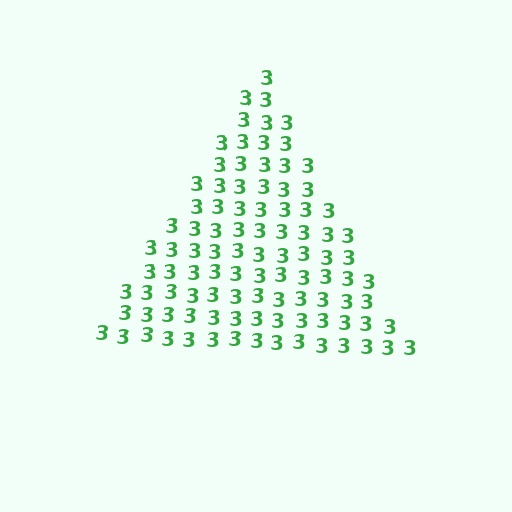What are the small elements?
The small elements are digit 3's.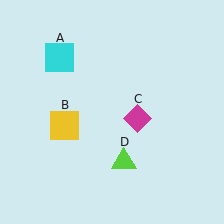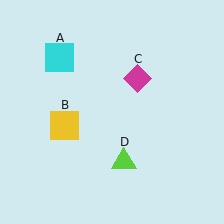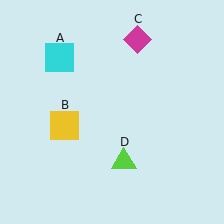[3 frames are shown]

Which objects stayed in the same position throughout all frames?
Cyan square (object A) and yellow square (object B) and lime triangle (object D) remained stationary.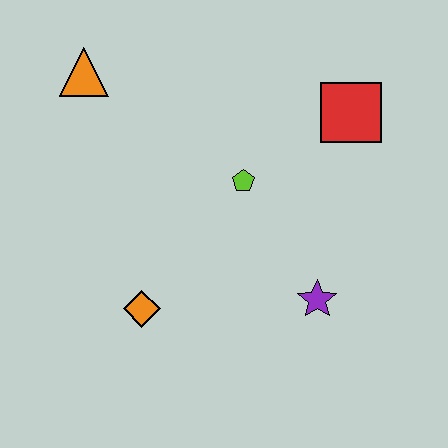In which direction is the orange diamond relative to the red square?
The orange diamond is to the left of the red square.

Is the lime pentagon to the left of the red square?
Yes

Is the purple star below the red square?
Yes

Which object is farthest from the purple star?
The orange triangle is farthest from the purple star.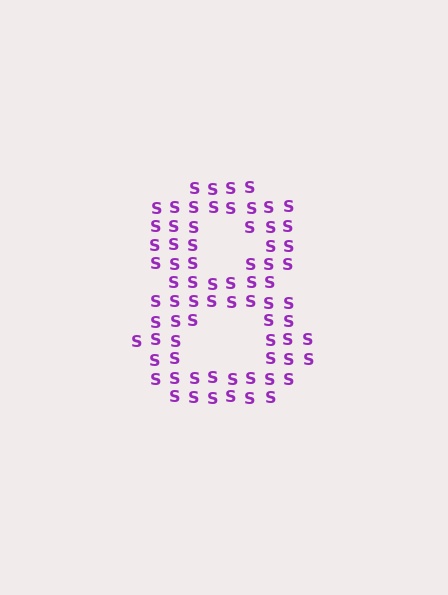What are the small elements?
The small elements are letter S's.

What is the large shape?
The large shape is the digit 8.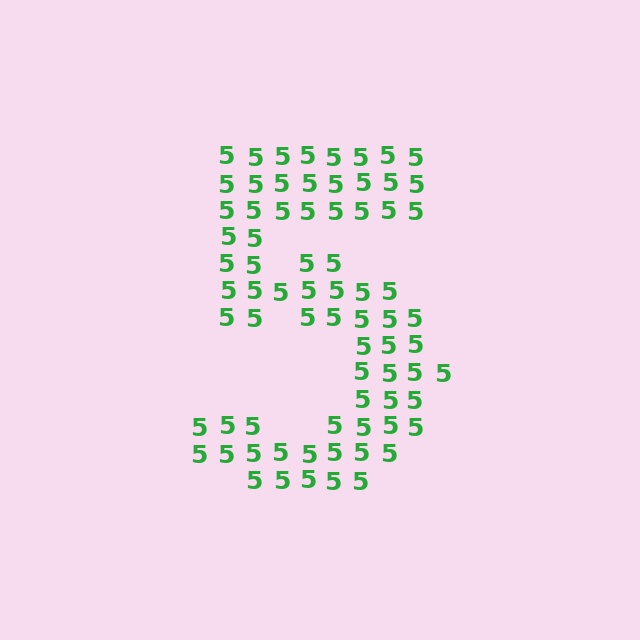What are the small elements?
The small elements are digit 5's.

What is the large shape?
The large shape is the digit 5.